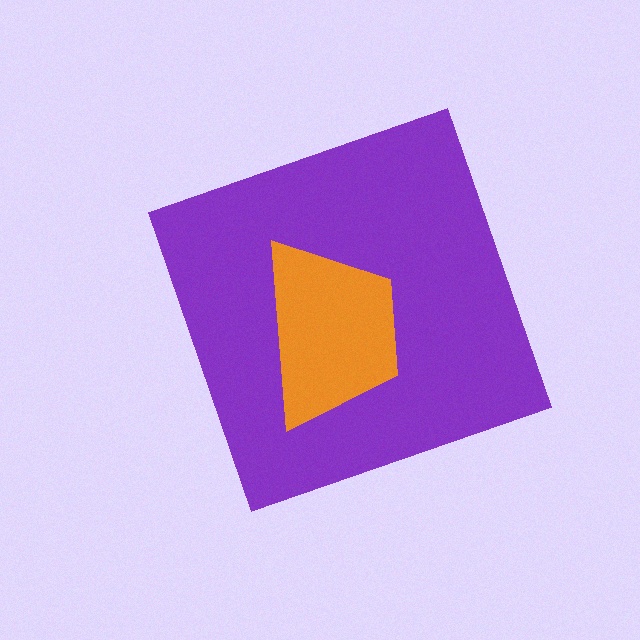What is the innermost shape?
The orange trapezoid.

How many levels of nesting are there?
2.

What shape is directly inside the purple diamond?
The orange trapezoid.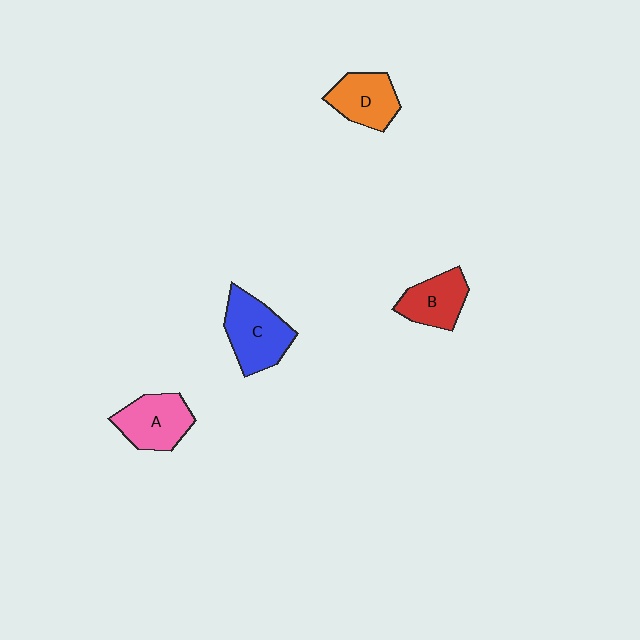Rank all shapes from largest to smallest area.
From largest to smallest: C (blue), A (pink), D (orange), B (red).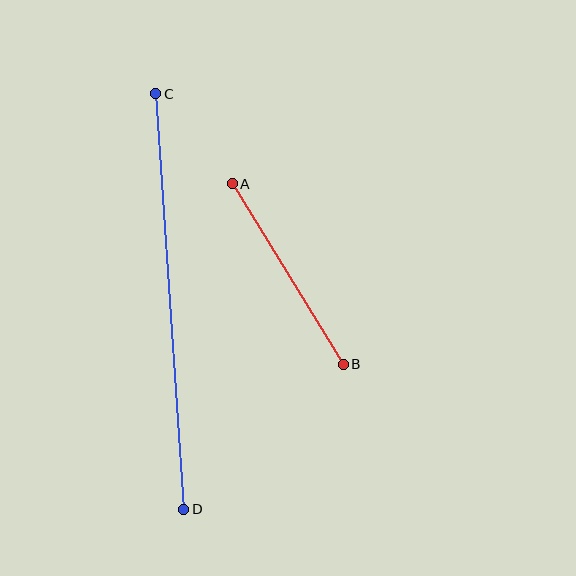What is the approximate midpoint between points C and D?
The midpoint is at approximately (170, 302) pixels.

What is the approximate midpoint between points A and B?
The midpoint is at approximately (288, 274) pixels.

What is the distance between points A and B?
The distance is approximately 212 pixels.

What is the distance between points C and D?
The distance is approximately 416 pixels.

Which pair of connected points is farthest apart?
Points C and D are farthest apart.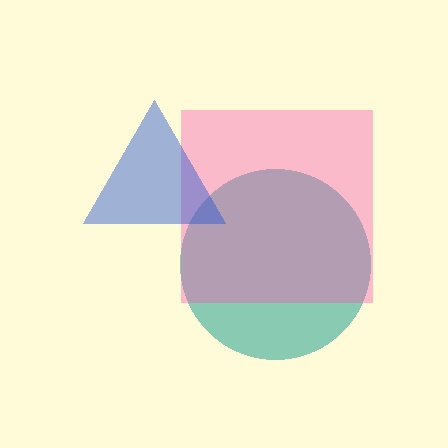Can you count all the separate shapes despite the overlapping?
Yes, there are 3 separate shapes.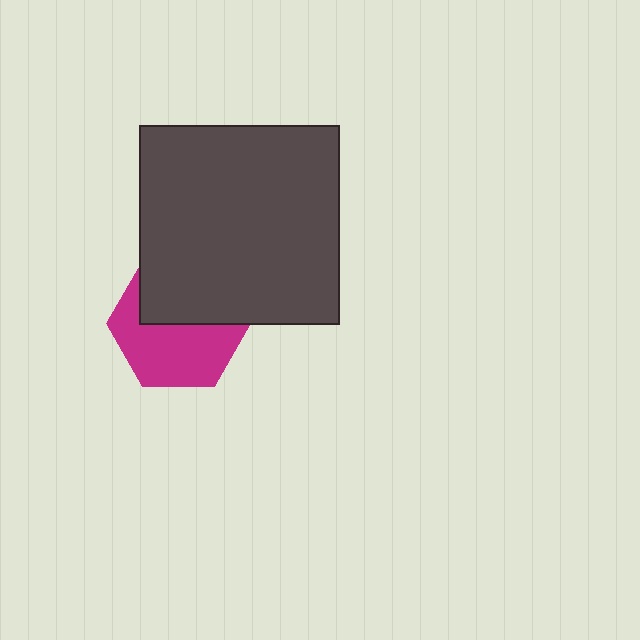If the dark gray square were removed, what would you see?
You would see the complete magenta hexagon.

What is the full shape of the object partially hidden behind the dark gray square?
The partially hidden object is a magenta hexagon.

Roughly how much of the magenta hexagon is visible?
About half of it is visible (roughly 56%).